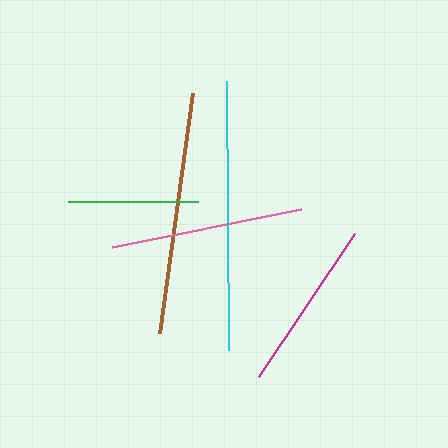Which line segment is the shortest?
The green line is the shortest at approximately 129 pixels.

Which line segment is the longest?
The cyan line is the longest at approximately 269 pixels.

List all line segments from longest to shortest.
From longest to shortest: cyan, brown, pink, magenta, green.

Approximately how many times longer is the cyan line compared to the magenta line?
The cyan line is approximately 1.6 times the length of the magenta line.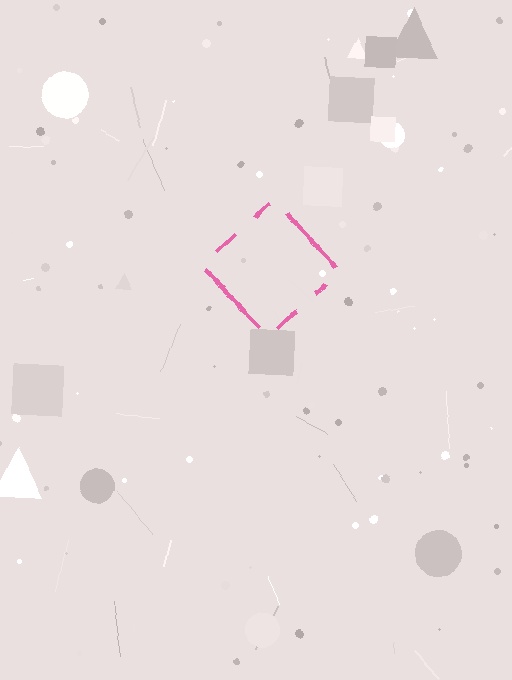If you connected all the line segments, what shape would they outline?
They would outline a diamond.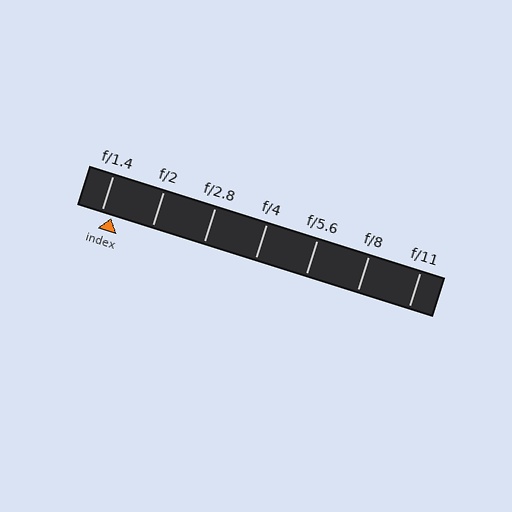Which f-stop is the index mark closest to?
The index mark is closest to f/1.4.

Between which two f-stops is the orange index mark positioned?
The index mark is between f/1.4 and f/2.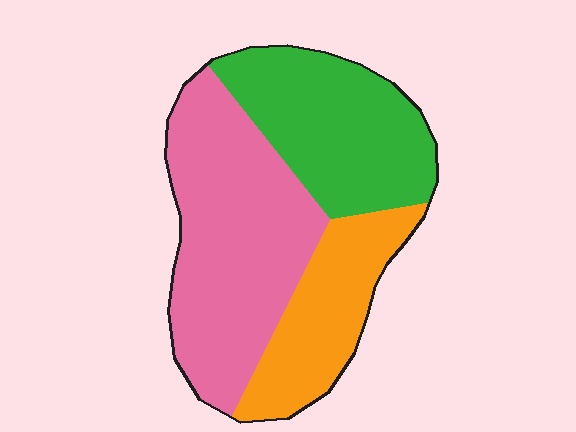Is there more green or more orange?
Green.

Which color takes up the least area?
Orange, at roughly 25%.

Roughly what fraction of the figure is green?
Green covers about 30% of the figure.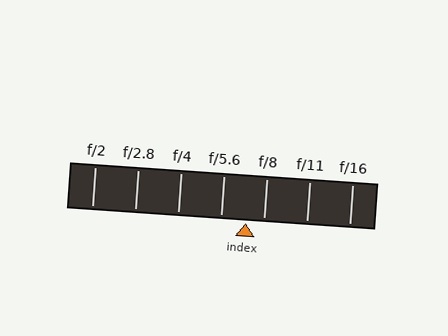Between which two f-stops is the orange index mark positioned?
The index mark is between f/5.6 and f/8.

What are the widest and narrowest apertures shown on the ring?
The widest aperture shown is f/2 and the narrowest is f/16.